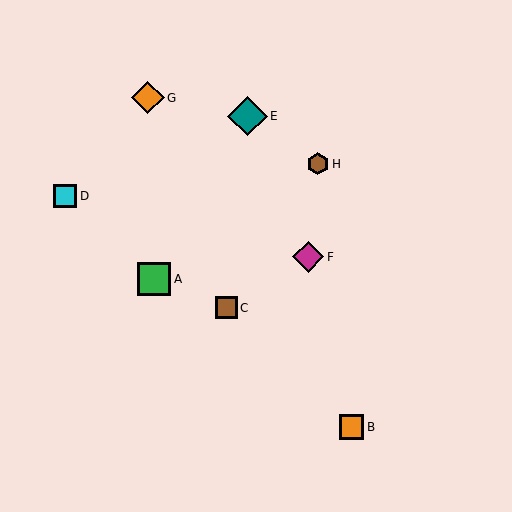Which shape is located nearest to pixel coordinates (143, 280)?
The green square (labeled A) at (154, 279) is nearest to that location.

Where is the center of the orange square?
The center of the orange square is at (351, 427).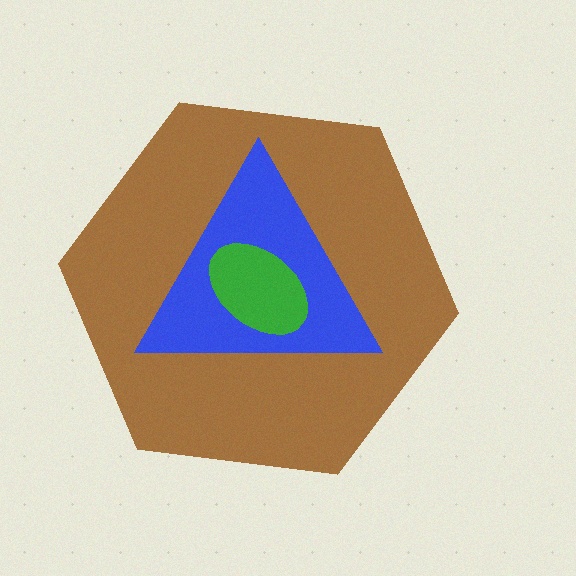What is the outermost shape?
The brown hexagon.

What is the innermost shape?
The green ellipse.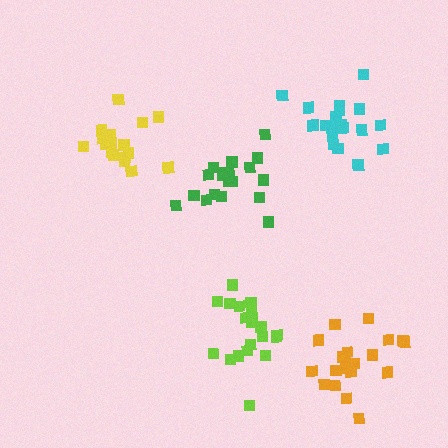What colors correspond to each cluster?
The clusters are colored: cyan, green, lime, yellow, orange.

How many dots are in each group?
Group 1: 20 dots, Group 2: 19 dots, Group 3: 19 dots, Group 4: 17 dots, Group 5: 20 dots (95 total).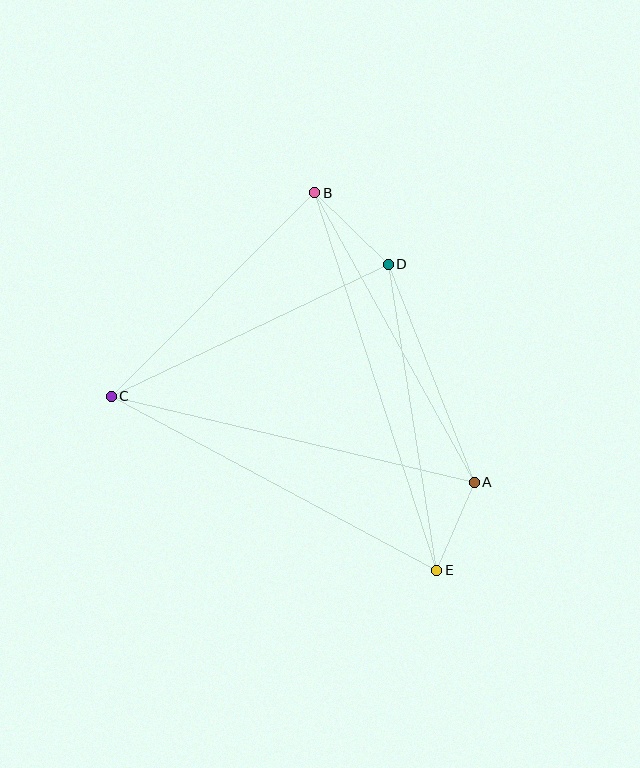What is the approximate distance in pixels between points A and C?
The distance between A and C is approximately 373 pixels.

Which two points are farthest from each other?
Points B and E are farthest from each other.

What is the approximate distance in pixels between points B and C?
The distance between B and C is approximately 288 pixels.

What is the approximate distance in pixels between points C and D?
The distance between C and D is approximately 307 pixels.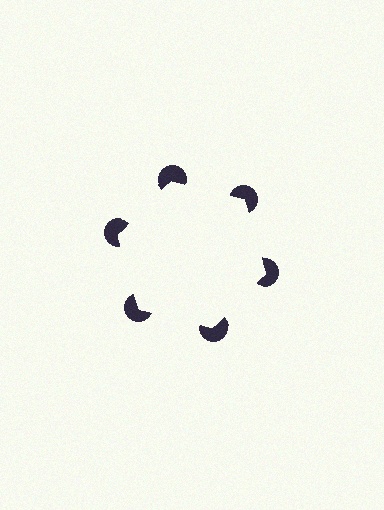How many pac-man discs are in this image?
There are 6 — one at each vertex of the illusory hexagon.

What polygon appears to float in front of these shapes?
An illusory hexagon — its edges are inferred from the aligned wedge cuts in the pac-man discs, not physically drawn.